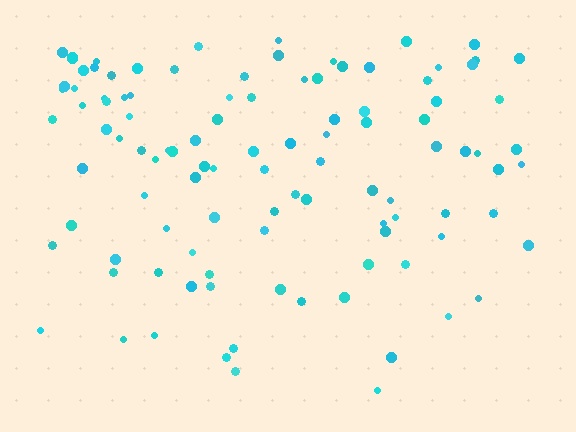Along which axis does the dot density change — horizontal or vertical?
Vertical.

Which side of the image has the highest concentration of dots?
The top.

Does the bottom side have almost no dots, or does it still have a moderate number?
Still a moderate number, just noticeably fewer than the top.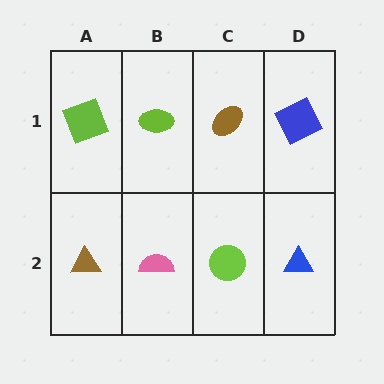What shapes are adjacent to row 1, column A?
A brown triangle (row 2, column A), a lime ellipse (row 1, column B).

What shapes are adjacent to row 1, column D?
A blue triangle (row 2, column D), a brown ellipse (row 1, column C).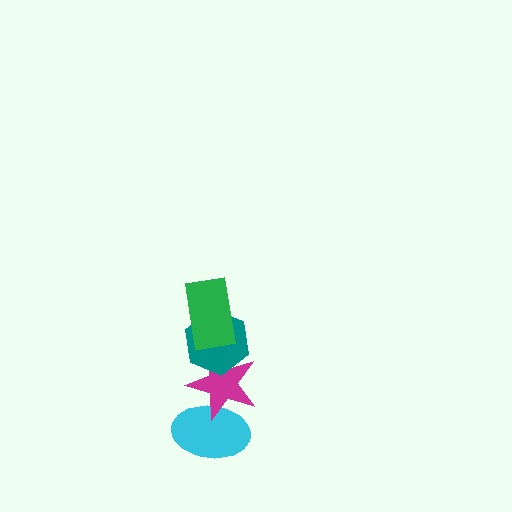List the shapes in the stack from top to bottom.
From top to bottom: the green rectangle, the teal hexagon, the magenta star, the cyan ellipse.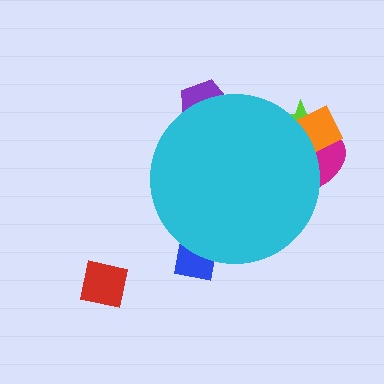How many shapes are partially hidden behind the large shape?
5 shapes are partially hidden.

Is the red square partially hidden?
No, the red square is fully visible.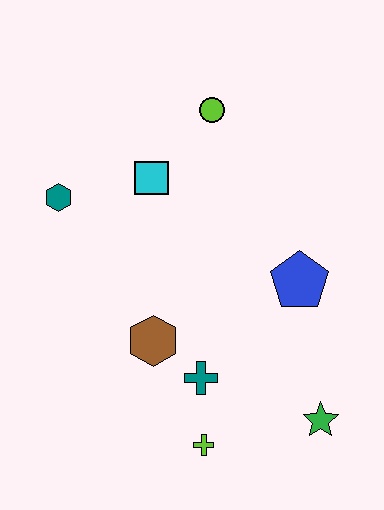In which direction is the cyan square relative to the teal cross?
The cyan square is above the teal cross.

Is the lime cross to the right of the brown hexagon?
Yes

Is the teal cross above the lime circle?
No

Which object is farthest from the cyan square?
The green star is farthest from the cyan square.